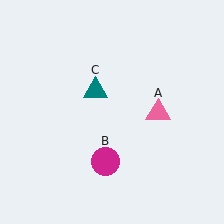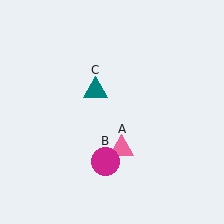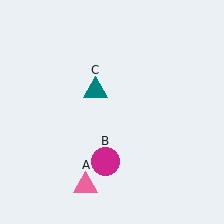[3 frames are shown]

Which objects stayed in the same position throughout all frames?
Magenta circle (object B) and teal triangle (object C) remained stationary.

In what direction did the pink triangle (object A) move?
The pink triangle (object A) moved down and to the left.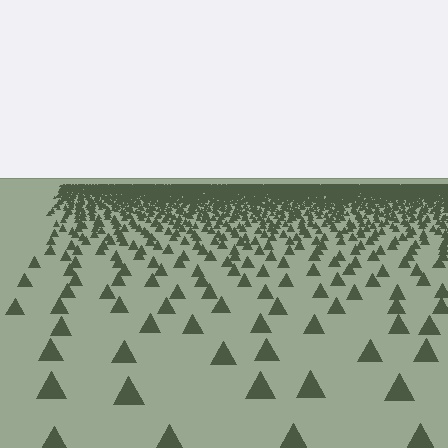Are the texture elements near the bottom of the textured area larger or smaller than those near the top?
Larger. Near the bottom, elements are closer to the viewer and appear at a bigger on-screen size.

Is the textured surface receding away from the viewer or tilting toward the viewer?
The surface is receding away from the viewer. Texture elements get smaller and denser toward the top.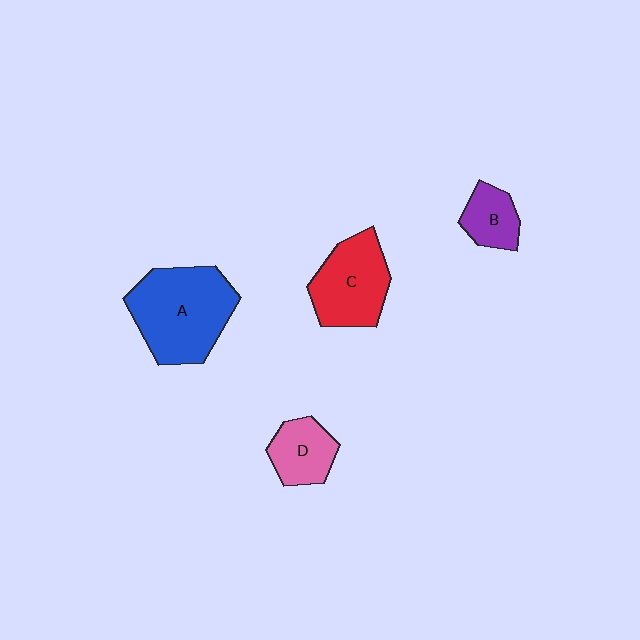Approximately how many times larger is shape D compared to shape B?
Approximately 1.2 times.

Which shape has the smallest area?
Shape B (purple).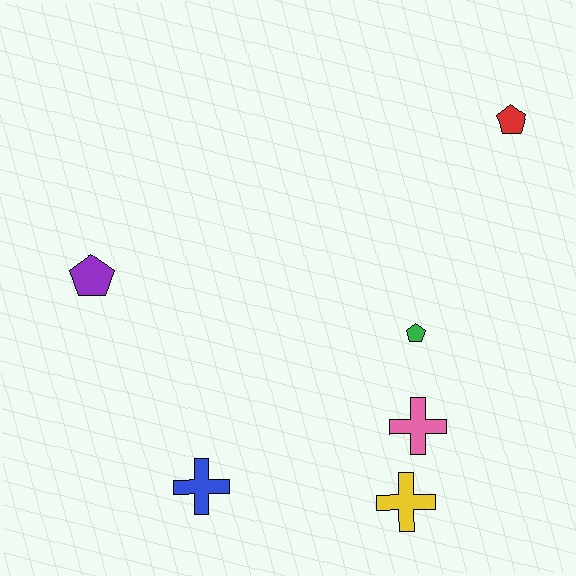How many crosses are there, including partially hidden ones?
There are 3 crosses.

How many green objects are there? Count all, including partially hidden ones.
There is 1 green object.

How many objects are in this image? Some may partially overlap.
There are 6 objects.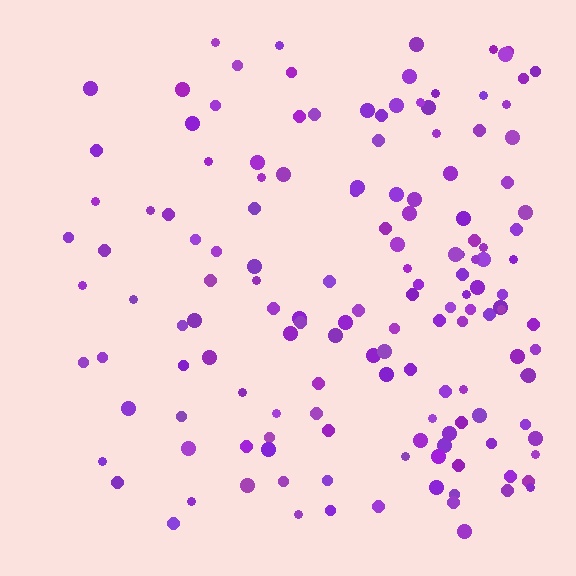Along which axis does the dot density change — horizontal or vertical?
Horizontal.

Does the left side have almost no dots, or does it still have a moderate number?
Still a moderate number, just noticeably fewer than the right.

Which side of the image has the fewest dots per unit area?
The left.